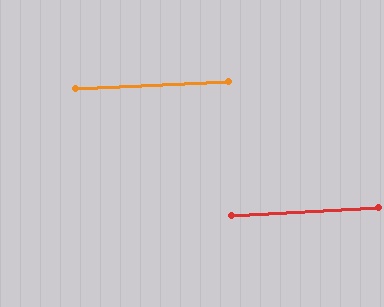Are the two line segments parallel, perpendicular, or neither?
Parallel — their directions differ by only 0.9°.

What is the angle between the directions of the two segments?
Approximately 1 degree.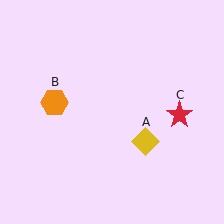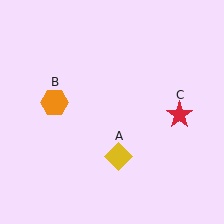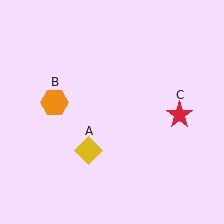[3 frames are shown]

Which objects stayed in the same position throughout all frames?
Orange hexagon (object B) and red star (object C) remained stationary.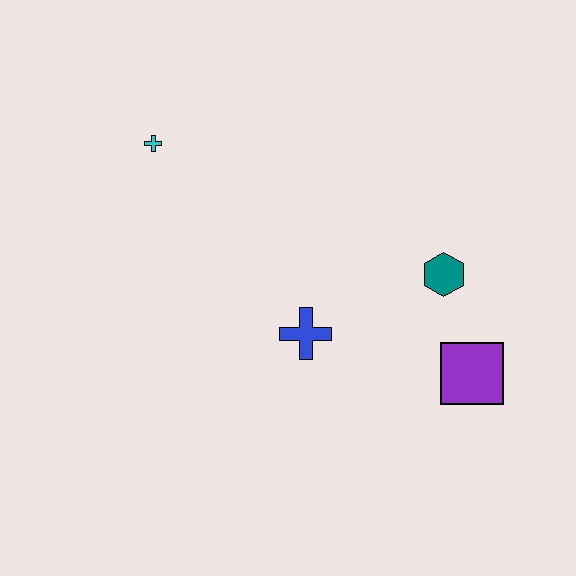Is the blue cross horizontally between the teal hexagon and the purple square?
No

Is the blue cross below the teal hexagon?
Yes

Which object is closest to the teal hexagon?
The purple square is closest to the teal hexagon.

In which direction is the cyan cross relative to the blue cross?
The cyan cross is above the blue cross.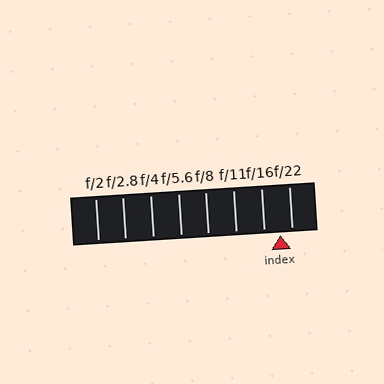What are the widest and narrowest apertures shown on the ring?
The widest aperture shown is f/2 and the narrowest is f/22.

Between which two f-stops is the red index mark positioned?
The index mark is between f/16 and f/22.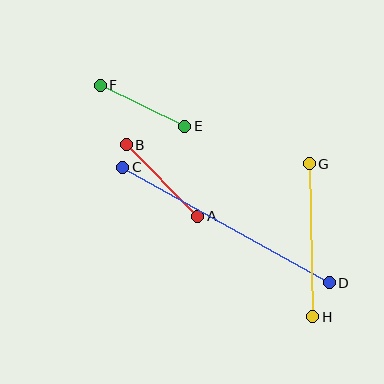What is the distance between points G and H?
The distance is approximately 153 pixels.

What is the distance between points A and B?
The distance is approximately 101 pixels.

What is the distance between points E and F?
The distance is approximately 94 pixels.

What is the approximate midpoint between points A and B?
The midpoint is at approximately (162, 180) pixels.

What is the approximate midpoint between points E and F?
The midpoint is at approximately (142, 106) pixels.